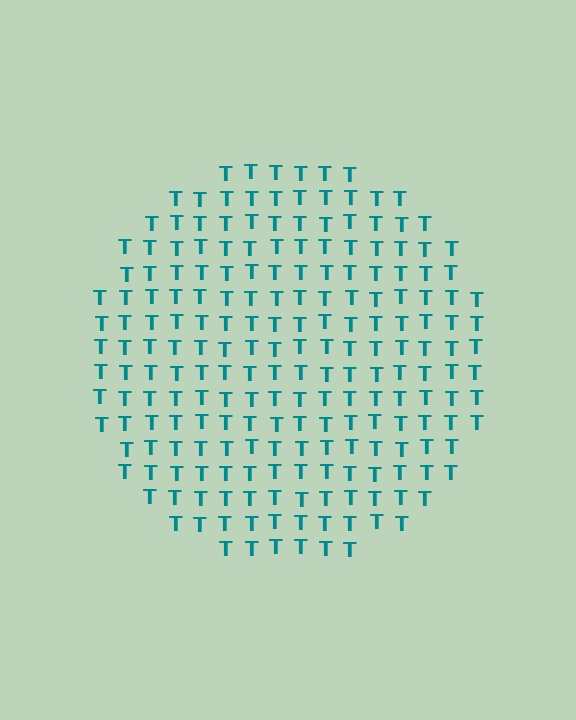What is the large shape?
The large shape is a circle.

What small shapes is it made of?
It is made of small letter T's.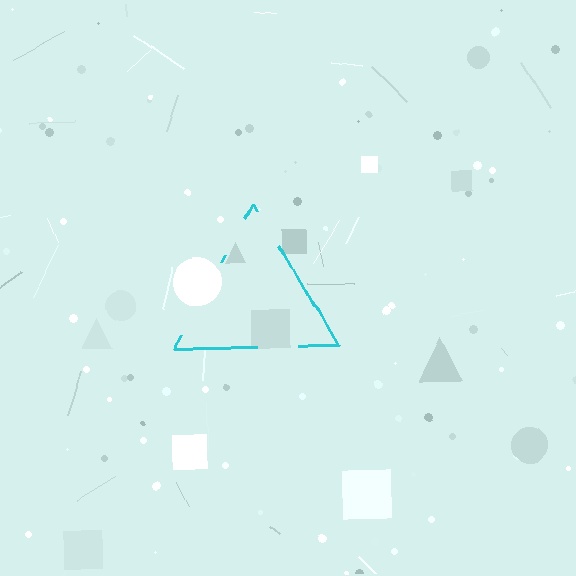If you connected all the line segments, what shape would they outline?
They would outline a triangle.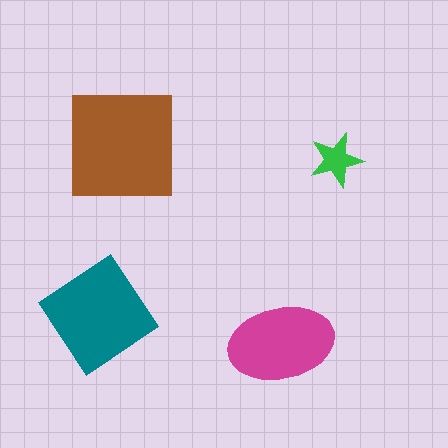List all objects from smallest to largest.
The green star, the magenta ellipse, the teal diamond, the brown square.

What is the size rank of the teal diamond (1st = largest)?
2nd.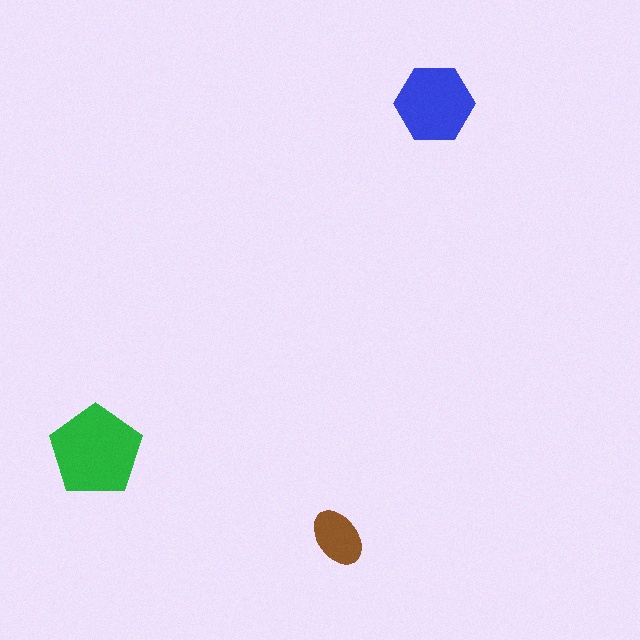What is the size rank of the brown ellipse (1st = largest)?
3rd.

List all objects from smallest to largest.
The brown ellipse, the blue hexagon, the green pentagon.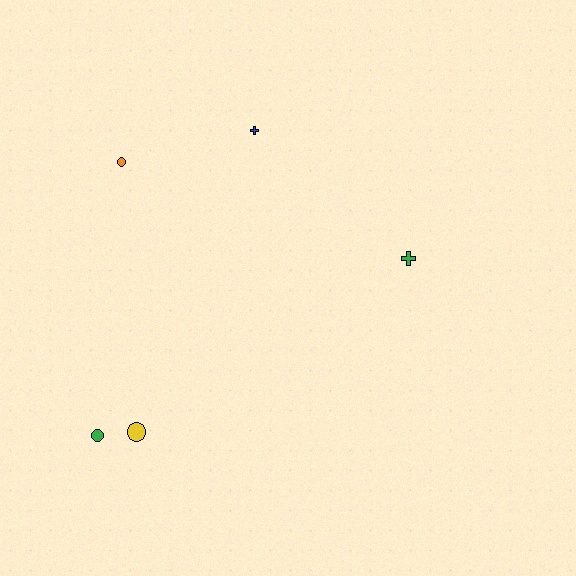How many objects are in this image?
There are 5 objects.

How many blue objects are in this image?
There is 1 blue object.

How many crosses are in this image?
There are 2 crosses.